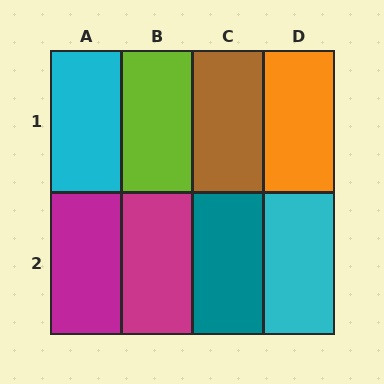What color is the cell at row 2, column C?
Teal.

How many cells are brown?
1 cell is brown.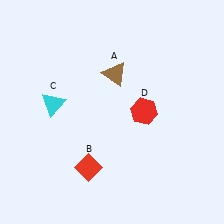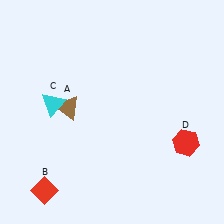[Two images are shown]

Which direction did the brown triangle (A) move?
The brown triangle (A) moved left.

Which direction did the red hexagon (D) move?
The red hexagon (D) moved right.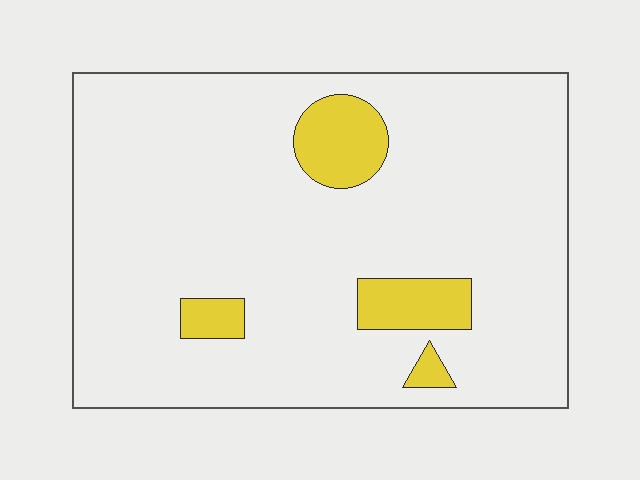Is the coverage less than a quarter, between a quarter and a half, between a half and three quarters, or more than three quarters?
Less than a quarter.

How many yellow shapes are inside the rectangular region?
4.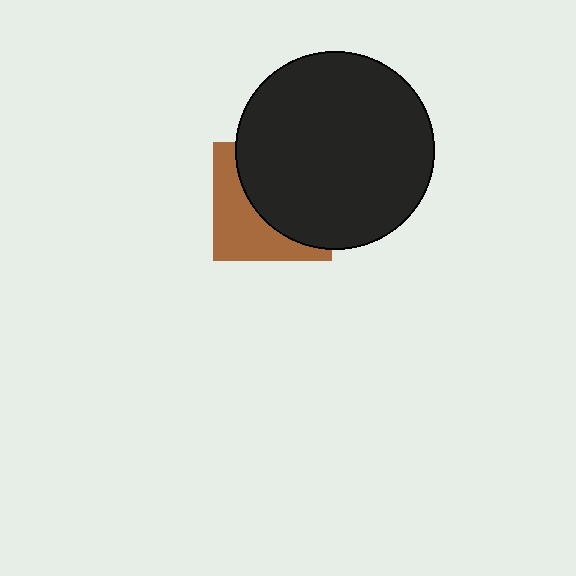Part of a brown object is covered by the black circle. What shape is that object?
It is a square.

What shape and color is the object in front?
The object in front is a black circle.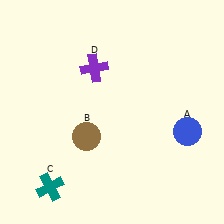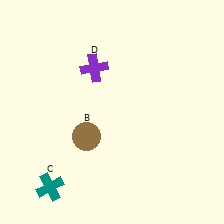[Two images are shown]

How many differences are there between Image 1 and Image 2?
There is 1 difference between the two images.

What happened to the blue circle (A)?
The blue circle (A) was removed in Image 2. It was in the bottom-right area of Image 1.